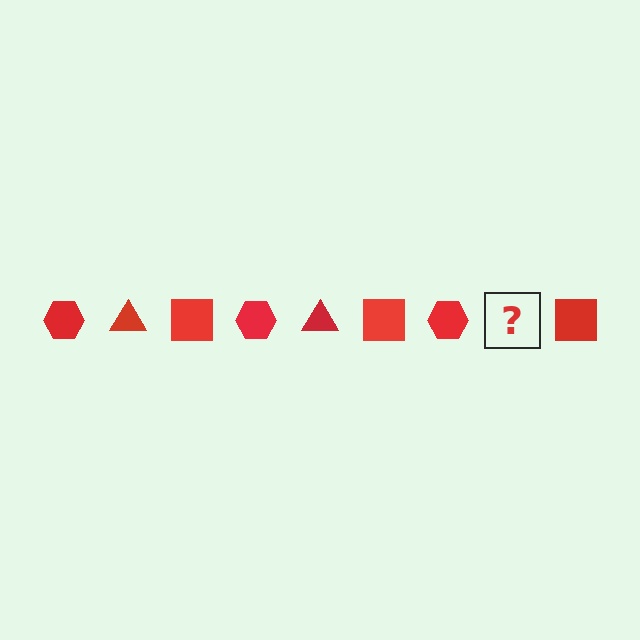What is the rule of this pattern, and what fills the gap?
The rule is that the pattern cycles through hexagon, triangle, square shapes in red. The gap should be filled with a red triangle.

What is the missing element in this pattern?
The missing element is a red triangle.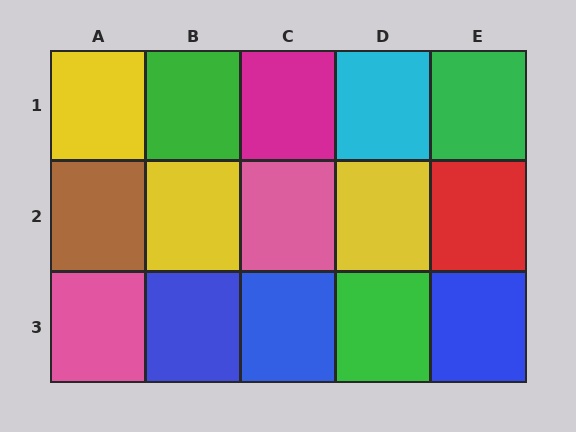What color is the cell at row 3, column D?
Green.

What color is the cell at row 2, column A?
Brown.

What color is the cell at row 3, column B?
Blue.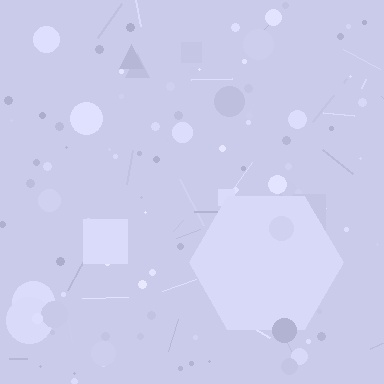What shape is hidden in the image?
A hexagon is hidden in the image.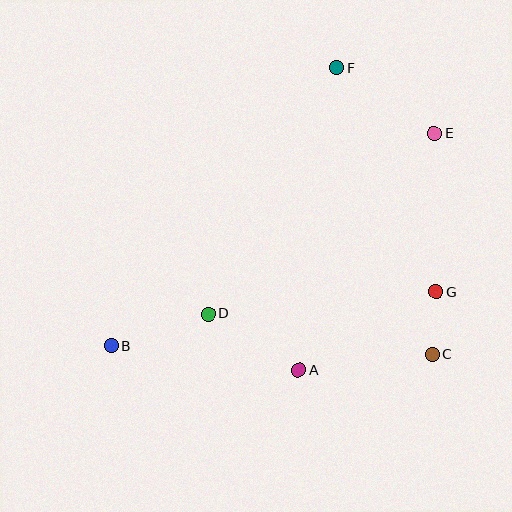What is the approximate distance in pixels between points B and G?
The distance between B and G is approximately 329 pixels.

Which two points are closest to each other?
Points C and G are closest to each other.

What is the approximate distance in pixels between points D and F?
The distance between D and F is approximately 278 pixels.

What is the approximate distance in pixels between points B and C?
The distance between B and C is approximately 321 pixels.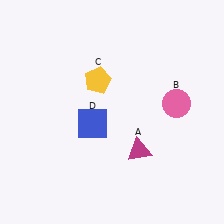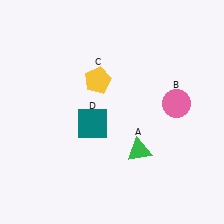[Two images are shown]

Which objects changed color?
A changed from magenta to green. D changed from blue to teal.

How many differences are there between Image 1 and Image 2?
There are 2 differences between the two images.